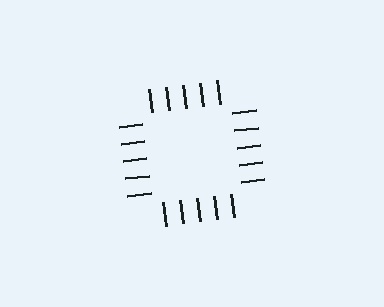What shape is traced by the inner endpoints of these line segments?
An illusory square — the line segments terminate on its edges but no continuous stroke is drawn.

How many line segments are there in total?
20 — 5 along each of the 4 edges.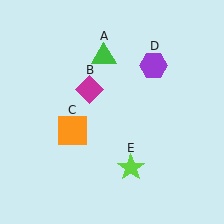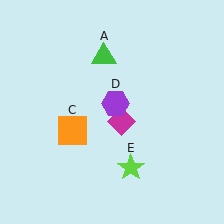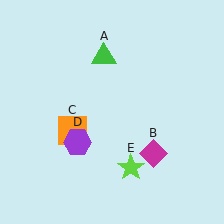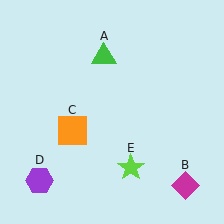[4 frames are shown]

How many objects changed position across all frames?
2 objects changed position: magenta diamond (object B), purple hexagon (object D).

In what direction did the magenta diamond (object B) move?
The magenta diamond (object B) moved down and to the right.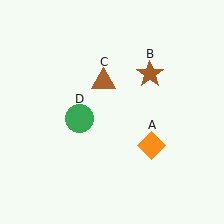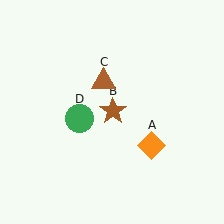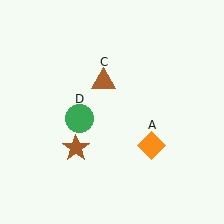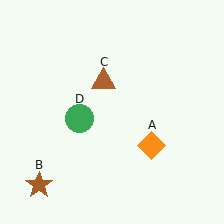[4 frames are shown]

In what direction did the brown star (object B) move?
The brown star (object B) moved down and to the left.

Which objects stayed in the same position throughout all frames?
Orange diamond (object A) and brown triangle (object C) and green circle (object D) remained stationary.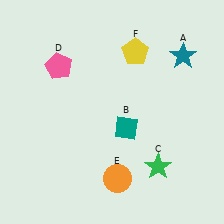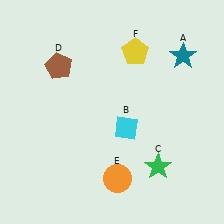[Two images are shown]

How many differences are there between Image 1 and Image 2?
There are 2 differences between the two images.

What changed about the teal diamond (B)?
In Image 1, B is teal. In Image 2, it changed to cyan.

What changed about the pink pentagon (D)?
In Image 1, D is pink. In Image 2, it changed to brown.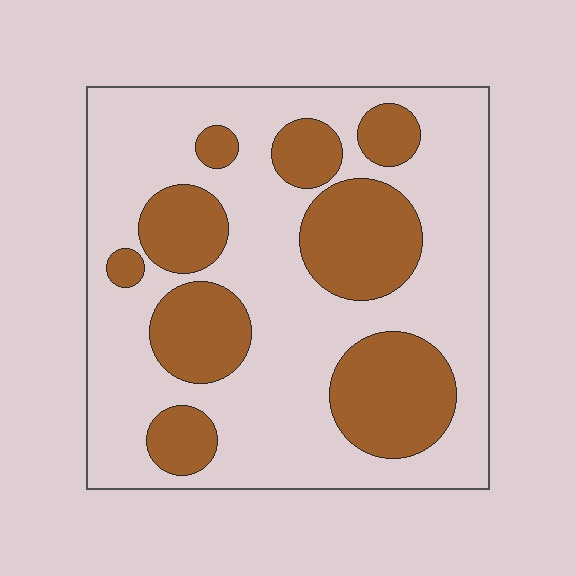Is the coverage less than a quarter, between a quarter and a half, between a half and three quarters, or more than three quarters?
Between a quarter and a half.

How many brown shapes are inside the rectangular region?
9.